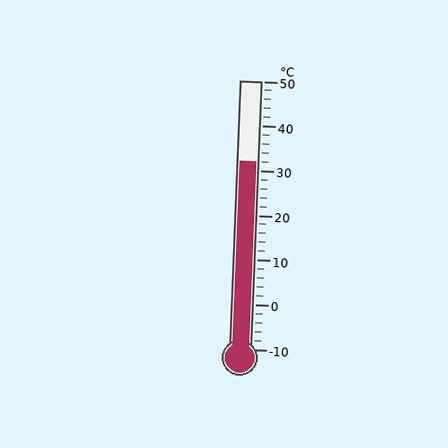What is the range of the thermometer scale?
The thermometer scale ranges from -10°C to 50°C.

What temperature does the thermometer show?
The thermometer shows approximately 32°C.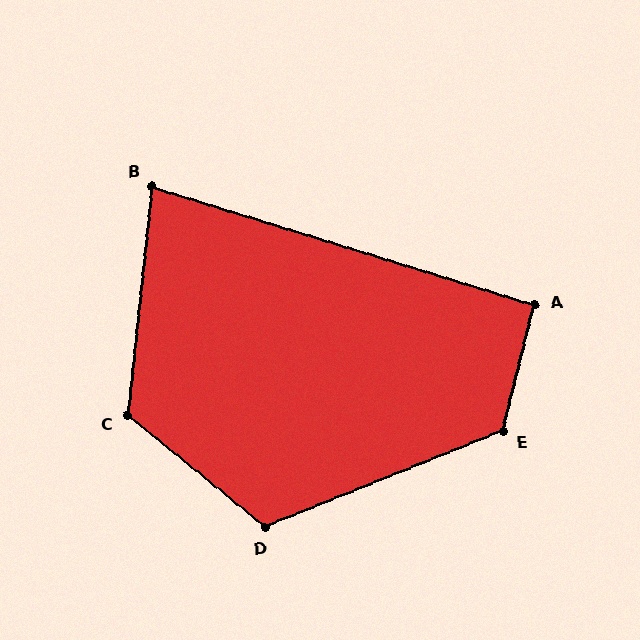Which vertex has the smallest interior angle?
B, at approximately 79 degrees.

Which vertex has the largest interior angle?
E, at approximately 125 degrees.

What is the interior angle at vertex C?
Approximately 123 degrees (obtuse).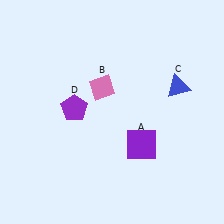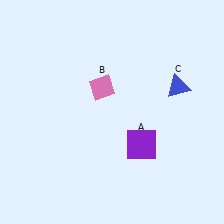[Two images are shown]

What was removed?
The purple pentagon (D) was removed in Image 2.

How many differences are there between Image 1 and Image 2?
There is 1 difference between the two images.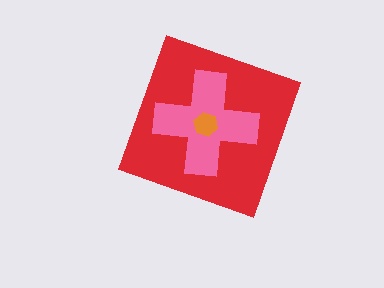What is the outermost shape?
The red diamond.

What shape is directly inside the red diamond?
The pink cross.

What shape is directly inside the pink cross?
The orange hexagon.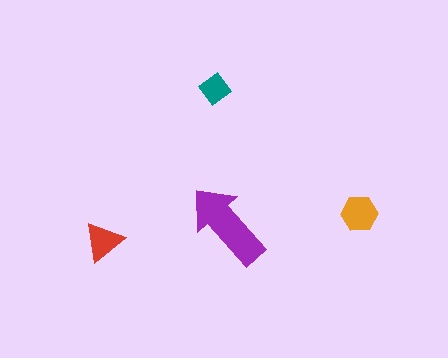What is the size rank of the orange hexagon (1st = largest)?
2nd.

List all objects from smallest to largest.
The teal diamond, the red triangle, the orange hexagon, the purple arrow.